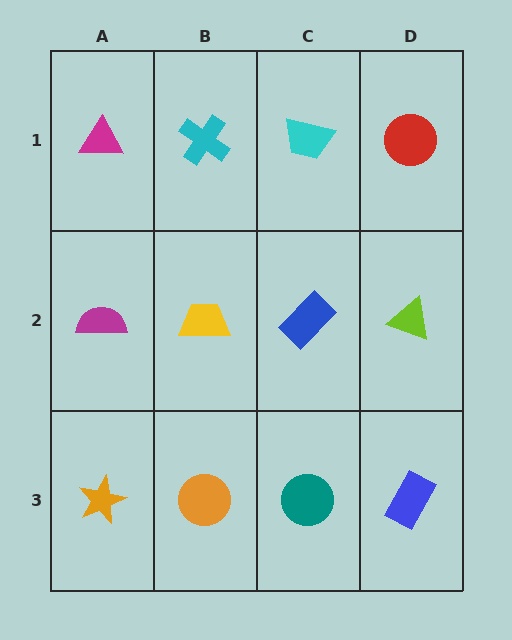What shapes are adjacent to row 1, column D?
A lime triangle (row 2, column D), a cyan trapezoid (row 1, column C).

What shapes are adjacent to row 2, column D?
A red circle (row 1, column D), a blue rectangle (row 3, column D), a blue rectangle (row 2, column C).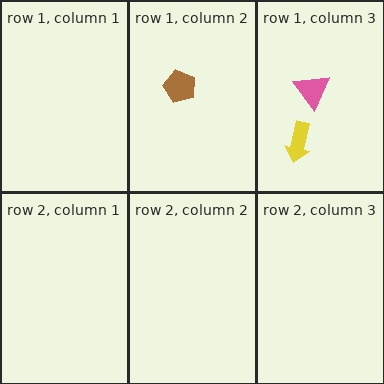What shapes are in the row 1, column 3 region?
The pink triangle, the yellow arrow.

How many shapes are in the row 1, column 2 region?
1.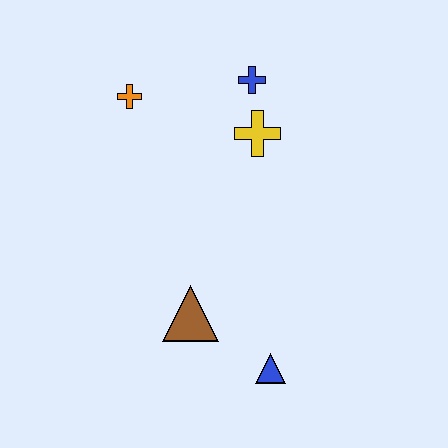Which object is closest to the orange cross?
The blue cross is closest to the orange cross.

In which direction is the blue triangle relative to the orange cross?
The blue triangle is below the orange cross.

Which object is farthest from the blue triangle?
The orange cross is farthest from the blue triangle.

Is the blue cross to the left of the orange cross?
No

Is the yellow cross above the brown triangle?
Yes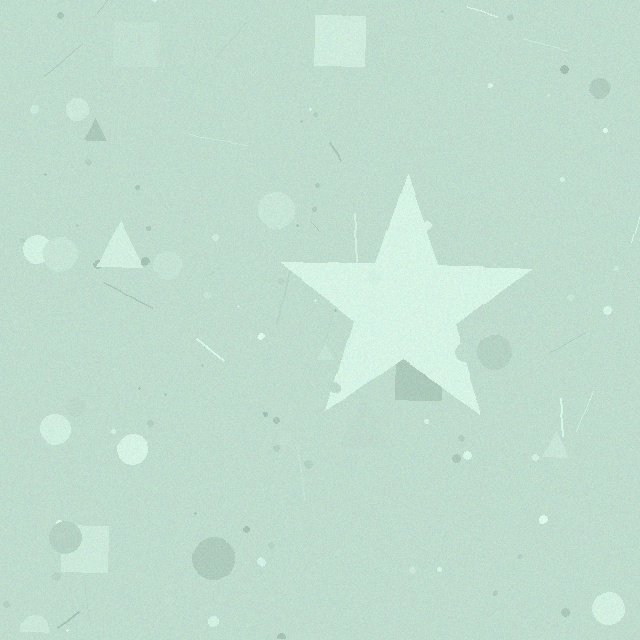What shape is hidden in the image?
A star is hidden in the image.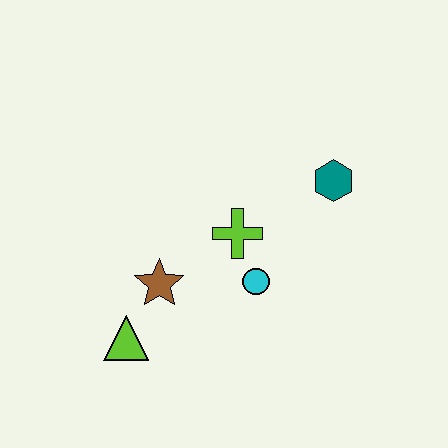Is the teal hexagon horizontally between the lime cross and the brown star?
No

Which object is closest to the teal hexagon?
The lime cross is closest to the teal hexagon.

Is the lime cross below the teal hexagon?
Yes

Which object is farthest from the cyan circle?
The lime triangle is farthest from the cyan circle.